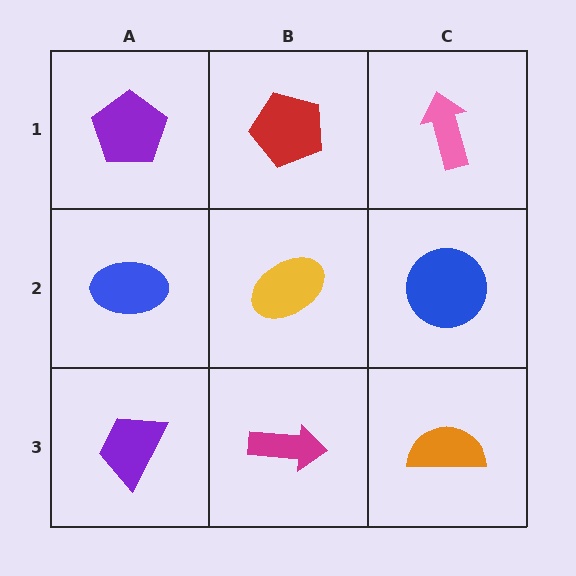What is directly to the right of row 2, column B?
A blue circle.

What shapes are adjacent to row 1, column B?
A yellow ellipse (row 2, column B), a purple pentagon (row 1, column A), a pink arrow (row 1, column C).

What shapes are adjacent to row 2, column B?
A red pentagon (row 1, column B), a magenta arrow (row 3, column B), a blue ellipse (row 2, column A), a blue circle (row 2, column C).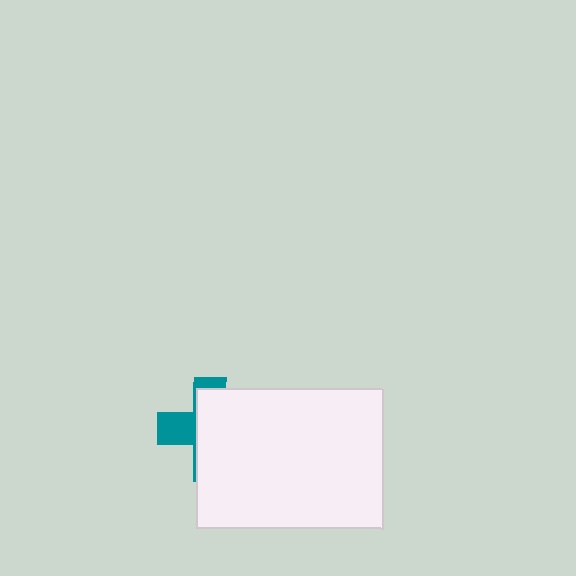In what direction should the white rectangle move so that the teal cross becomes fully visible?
The white rectangle should move right. That is the shortest direction to clear the overlap and leave the teal cross fully visible.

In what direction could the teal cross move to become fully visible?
The teal cross could move left. That would shift it out from behind the white rectangle entirely.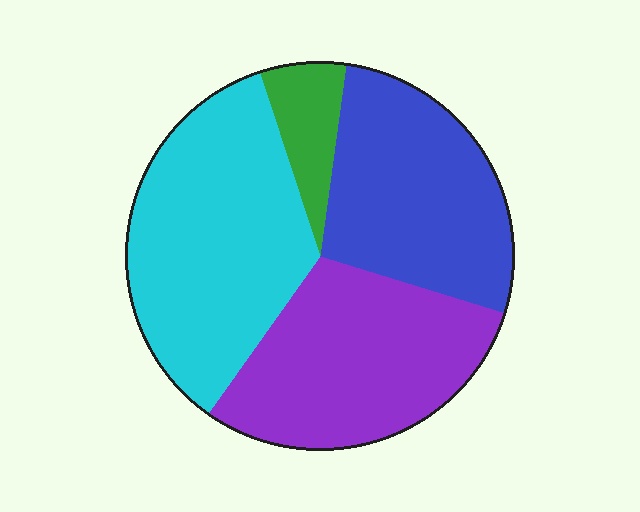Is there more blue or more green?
Blue.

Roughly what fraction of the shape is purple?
Purple covers roughly 30% of the shape.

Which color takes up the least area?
Green, at roughly 5%.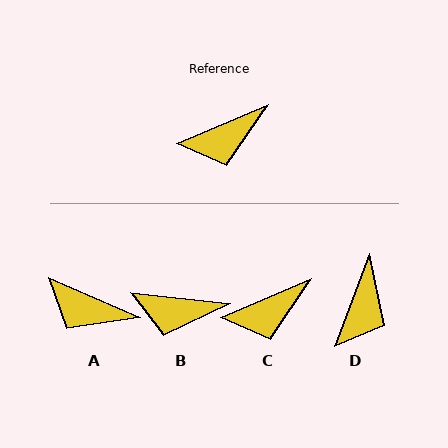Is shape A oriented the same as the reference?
No, it is off by about 47 degrees.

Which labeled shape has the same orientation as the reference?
C.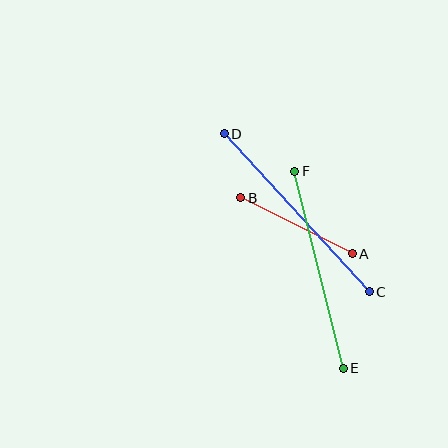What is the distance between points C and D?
The distance is approximately 215 pixels.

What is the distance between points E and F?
The distance is approximately 203 pixels.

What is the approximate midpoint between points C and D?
The midpoint is at approximately (297, 213) pixels.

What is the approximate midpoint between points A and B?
The midpoint is at approximately (296, 226) pixels.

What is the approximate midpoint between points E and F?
The midpoint is at approximately (319, 270) pixels.